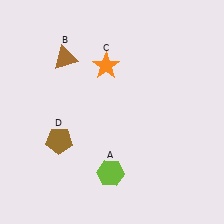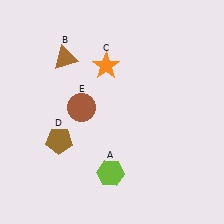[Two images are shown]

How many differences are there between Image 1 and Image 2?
There is 1 difference between the two images.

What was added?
A brown circle (E) was added in Image 2.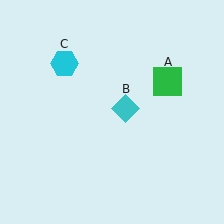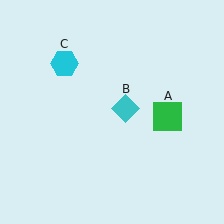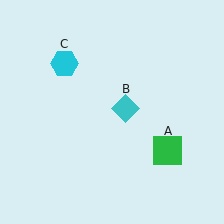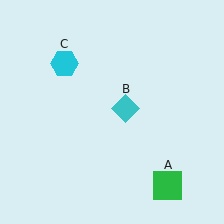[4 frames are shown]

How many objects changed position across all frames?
1 object changed position: green square (object A).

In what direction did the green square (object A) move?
The green square (object A) moved down.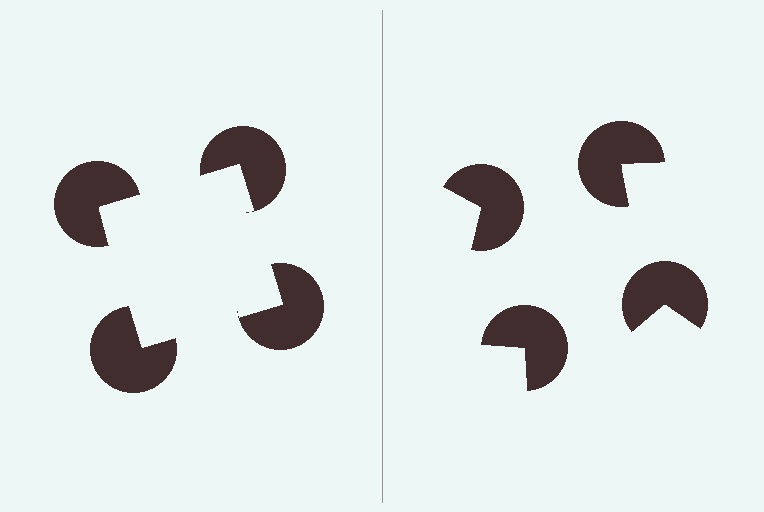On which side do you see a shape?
An illusory square appears on the left side. On the right side the wedge cuts are rotated, so no coherent shape forms.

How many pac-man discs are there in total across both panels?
8 — 4 on each side.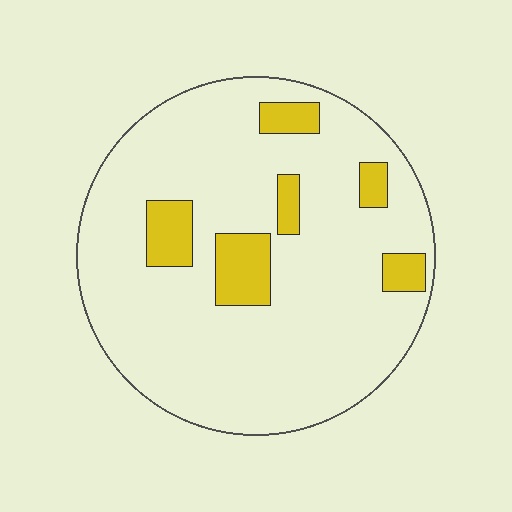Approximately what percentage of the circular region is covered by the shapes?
Approximately 15%.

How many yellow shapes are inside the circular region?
6.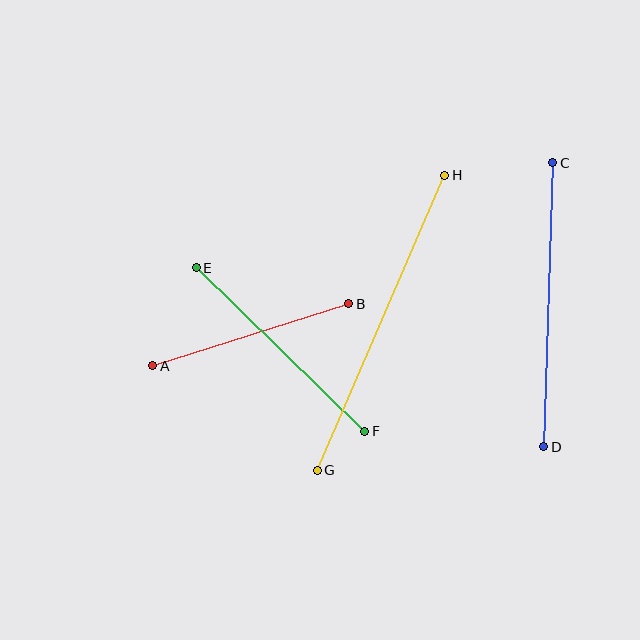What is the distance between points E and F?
The distance is approximately 235 pixels.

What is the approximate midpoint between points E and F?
The midpoint is at approximately (281, 350) pixels.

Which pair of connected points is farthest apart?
Points G and H are farthest apart.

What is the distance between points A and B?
The distance is approximately 205 pixels.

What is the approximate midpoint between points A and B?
The midpoint is at approximately (251, 335) pixels.